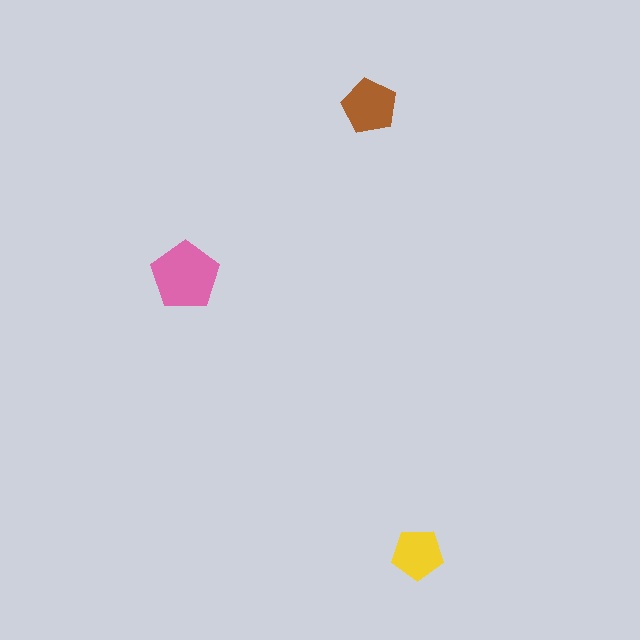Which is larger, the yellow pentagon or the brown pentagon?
The brown one.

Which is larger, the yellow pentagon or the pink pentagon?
The pink one.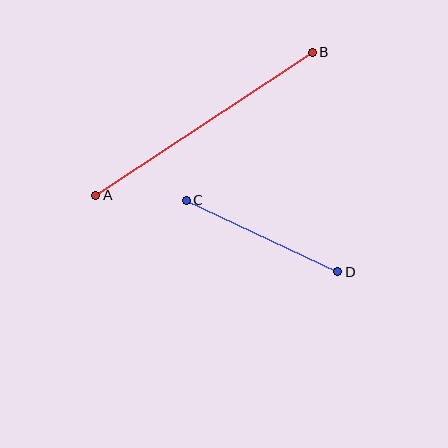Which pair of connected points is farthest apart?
Points A and B are farthest apart.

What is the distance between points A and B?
The distance is approximately 259 pixels.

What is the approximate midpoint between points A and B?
The midpoint is at approximately (204, 124) pixels.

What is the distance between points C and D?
The distance is approximately 167 pixels.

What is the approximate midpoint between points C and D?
The midpoint is at approximately (262, 236) pixels.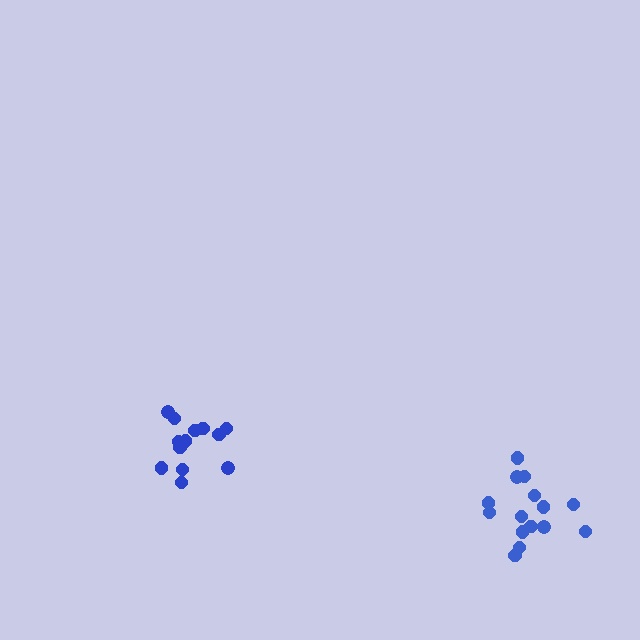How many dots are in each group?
Group 1: 13 dots, Group 2: 15 dots (28 total).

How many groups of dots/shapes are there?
There are 2 groups.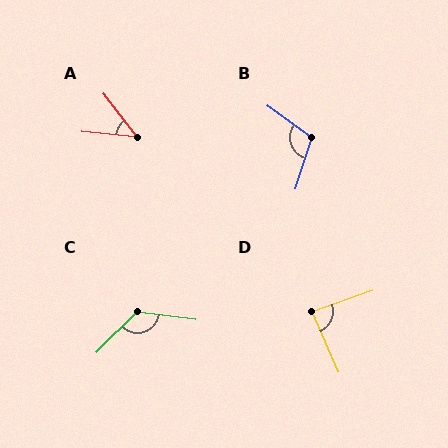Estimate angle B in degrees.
Approximately 107 degrees.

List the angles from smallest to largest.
A (47°), D (85°), B (107°), C (128°).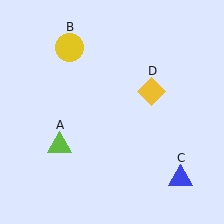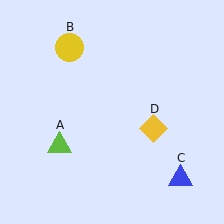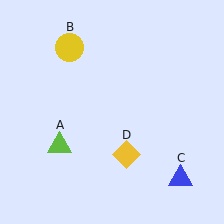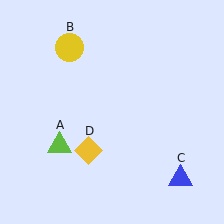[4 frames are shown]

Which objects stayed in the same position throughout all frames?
Lime triangle (object A) and yellow circle (object B) and blue triangle (object C) remained stationary.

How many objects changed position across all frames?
1 object changed position: yellow diamond (object D).